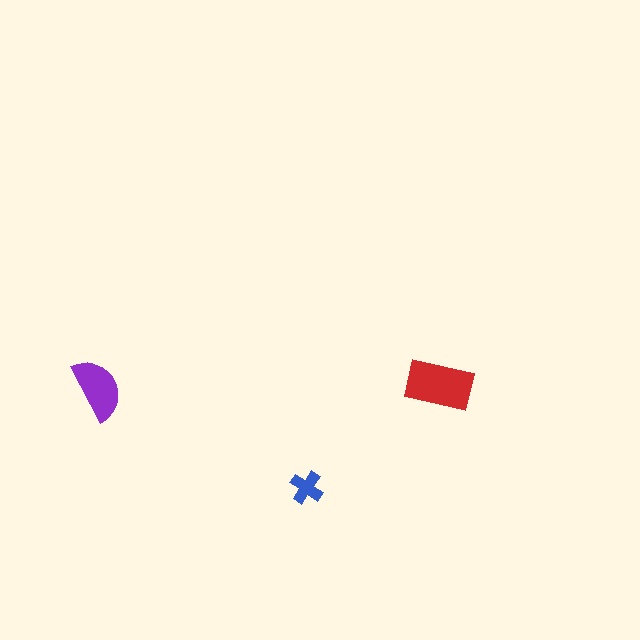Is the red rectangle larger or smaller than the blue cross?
Larger.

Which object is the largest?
The red rectangle.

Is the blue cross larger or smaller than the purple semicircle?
Smaller.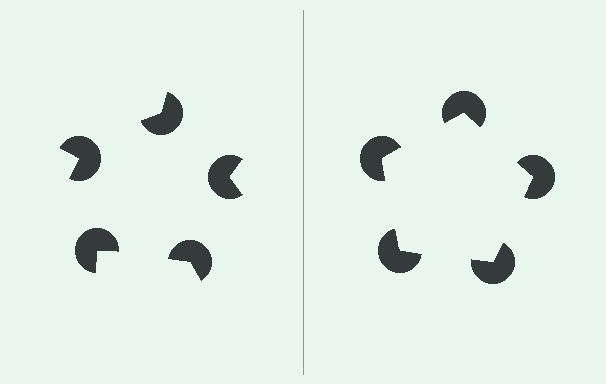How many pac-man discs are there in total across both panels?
10 — 5 on each side.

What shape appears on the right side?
An illusory pentagon.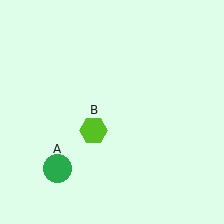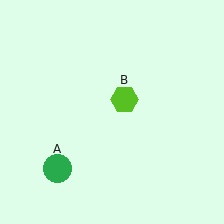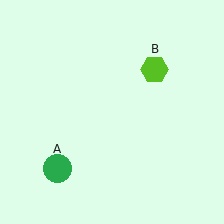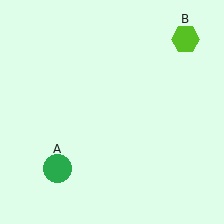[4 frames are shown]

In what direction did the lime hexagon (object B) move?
The lime hexagon (object B) moved up and to the right.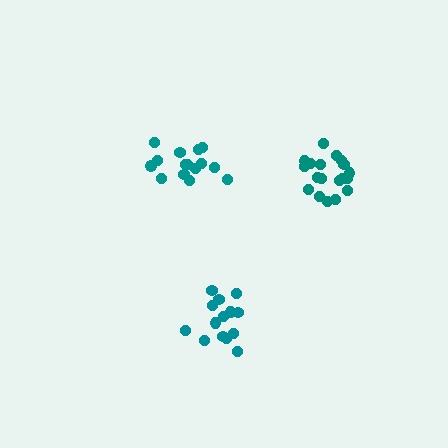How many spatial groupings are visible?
There are 3 spatial groupings.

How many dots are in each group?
Group 1: 19 dots, Group 2: 15 dots, Group 3: 14 dots (48 total).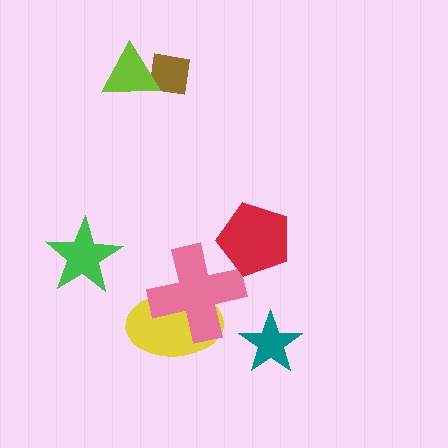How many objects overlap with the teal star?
0 objects overlap with the teal star.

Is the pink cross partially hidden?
No, no other shape covers it.